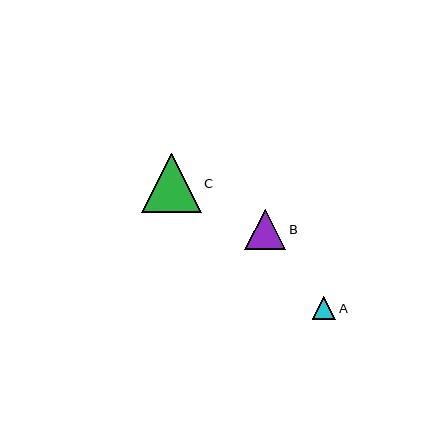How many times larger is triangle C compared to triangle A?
Triangle C is approximately 2.6 times the size of triangle A.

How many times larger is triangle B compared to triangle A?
Triangle B is approximately 1.8 times the size of triangle A.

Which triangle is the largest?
Triangle C is the largest with a size of approximately 59 pixels.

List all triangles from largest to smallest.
From largest to smallest: C, B, A.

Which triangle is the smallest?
Triangle A is the smallest with a size of approximately 23 pixels.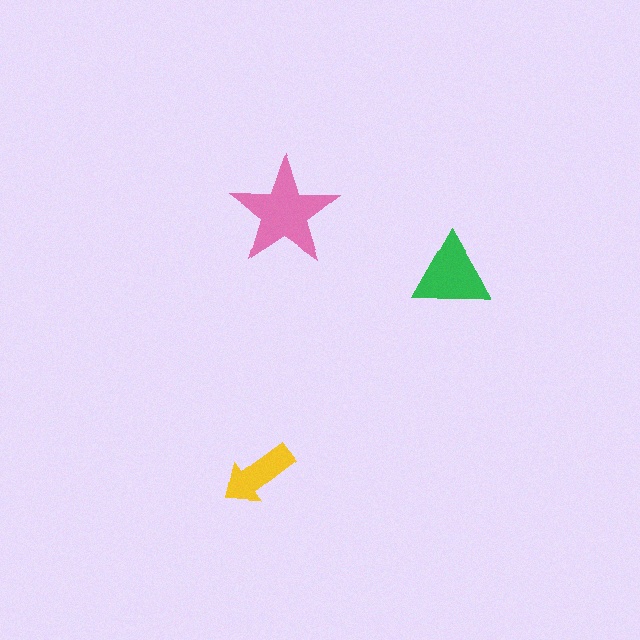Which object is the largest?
The pink star.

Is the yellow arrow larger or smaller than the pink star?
Smaller.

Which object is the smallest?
The yellow arrow.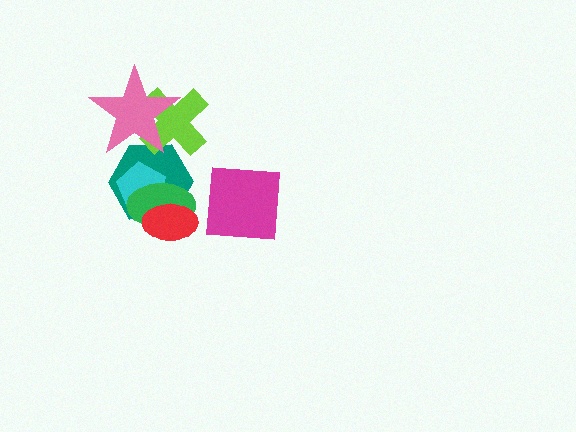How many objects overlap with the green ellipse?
3 objects overlap with the green ellipse.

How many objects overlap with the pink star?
2 objects overlap with the pink star.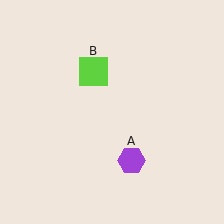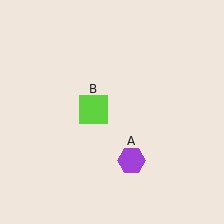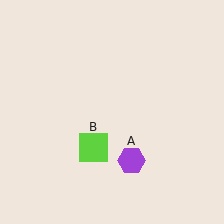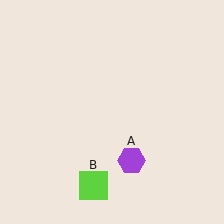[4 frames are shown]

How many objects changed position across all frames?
1 object changed position: lime square (object B).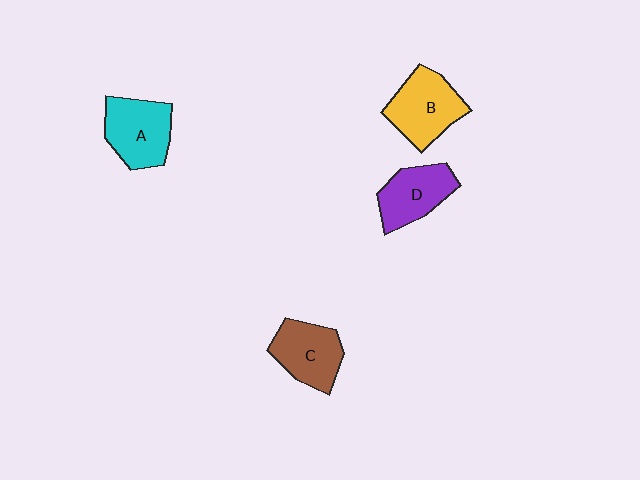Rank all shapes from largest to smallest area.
From largest to smallest: B (yellow), A (cyan), C (brown), D (purple).